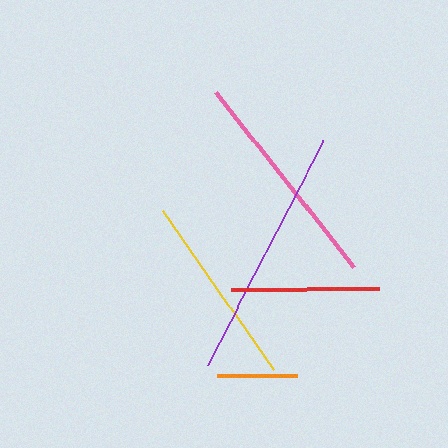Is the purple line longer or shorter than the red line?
The purple line is longer than the red line.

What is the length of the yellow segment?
The yellow segment is approximately 194 pixels long.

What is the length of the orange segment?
The orange segment is approximately 80 pixels long.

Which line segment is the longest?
The purple line is the longest at approximately 252 pixels.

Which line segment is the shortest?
The orange line is the shortest at approximately 80 pixels.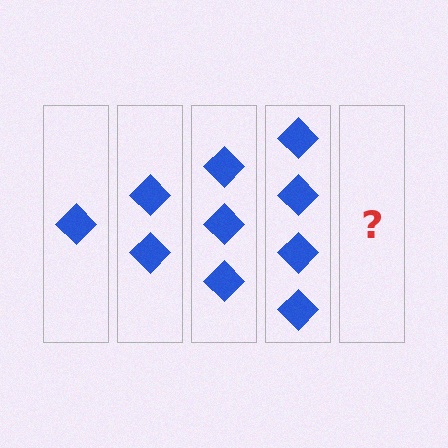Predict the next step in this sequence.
The next step is 5 diamonds.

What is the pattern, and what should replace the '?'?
The pattern is that each step adds one more diamond. The '?' should be 5 diamonds.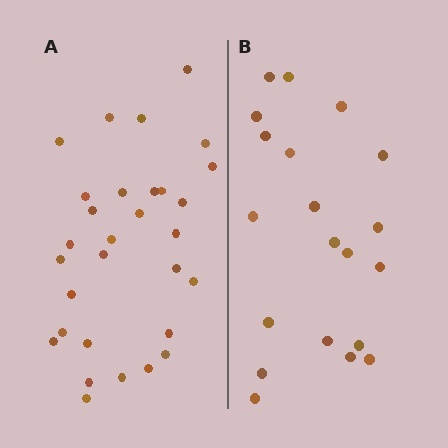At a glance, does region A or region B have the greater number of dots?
Region A (the left region) has more dots.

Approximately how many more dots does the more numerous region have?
Region A has roughly 10 or so more dots than region B.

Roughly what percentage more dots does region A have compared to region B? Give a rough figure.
About 50% more.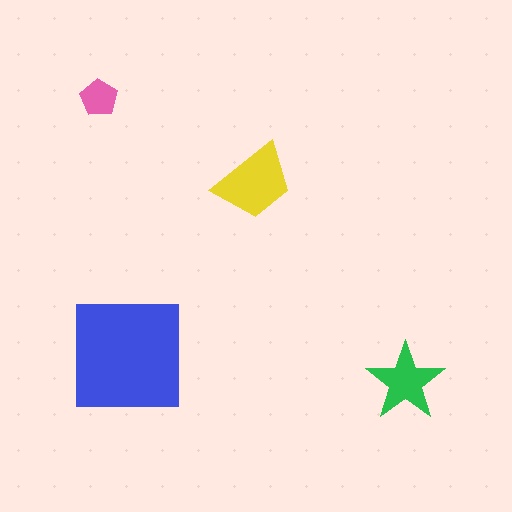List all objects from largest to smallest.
The blue square, the yellow trapezoid, the green star, the pink pentagon.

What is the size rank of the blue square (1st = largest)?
1st.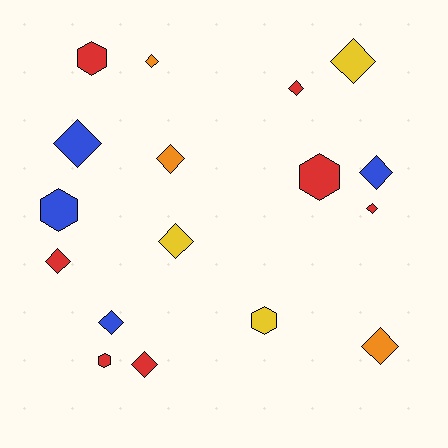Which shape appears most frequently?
Diamond, with 12 objects.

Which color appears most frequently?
Red, with 7 objects.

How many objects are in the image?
There are 17 objects.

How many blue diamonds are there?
There are 3 blue diamonds.